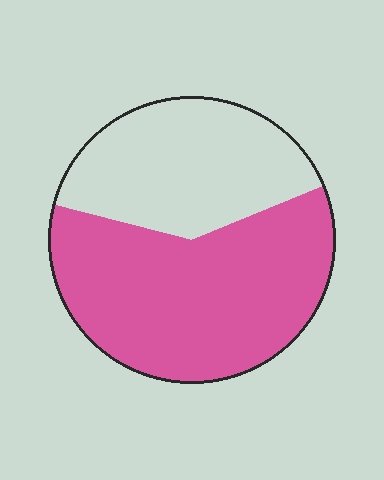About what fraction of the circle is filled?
About three fifths (3/5).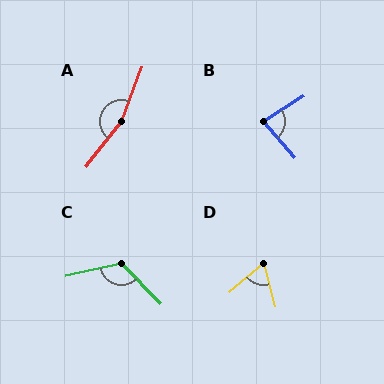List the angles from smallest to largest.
D (65°), B (81°), C (122°), A (163°).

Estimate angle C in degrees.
Approximately 122 degrees.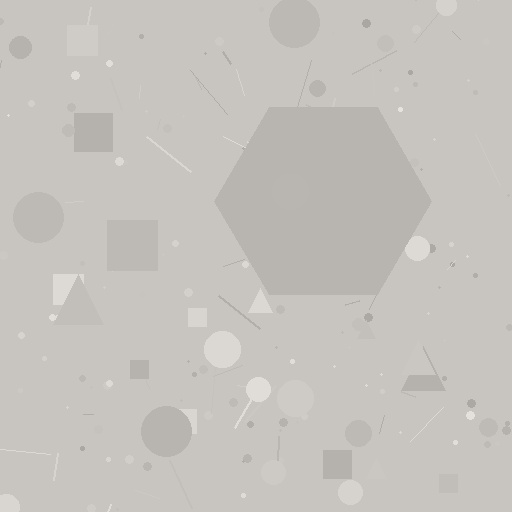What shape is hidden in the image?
A hexagon is hidden in the image.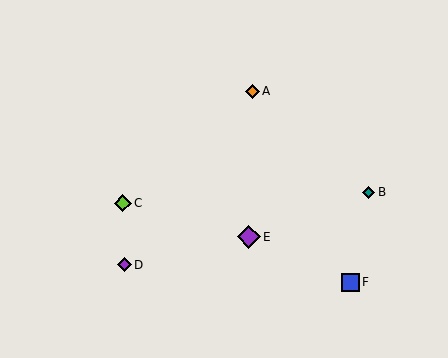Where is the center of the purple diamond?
The center of the purple diamond is at (249, 237).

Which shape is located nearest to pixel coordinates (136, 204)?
The lime diamond (labeled C) at (123, 203) is nearest to that location.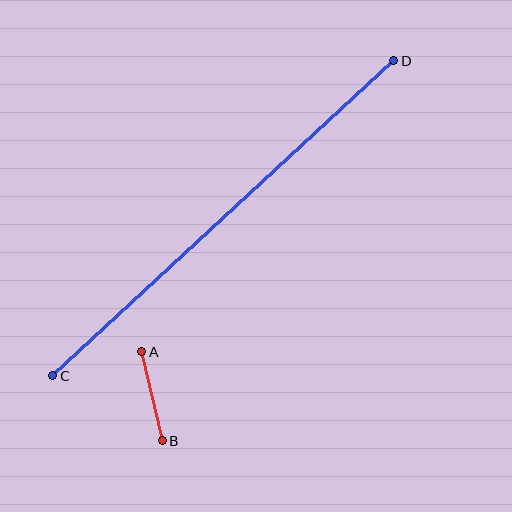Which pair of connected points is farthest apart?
Points C and D are farthest apart.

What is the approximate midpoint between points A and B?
The midpoint is at approximately (152, 396) pixels.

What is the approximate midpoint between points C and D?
The midpoint is at approximately (223, 218) pixels.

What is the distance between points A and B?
The distance is approximately 91 pixels.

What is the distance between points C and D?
The distance is approximately 464 pixels.